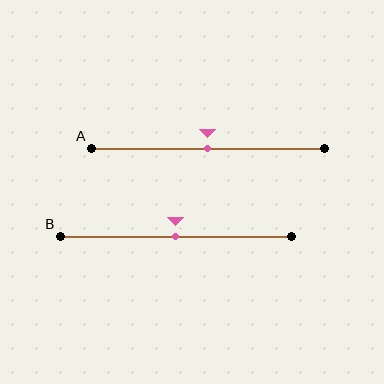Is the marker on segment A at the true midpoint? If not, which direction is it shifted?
Yes, the marker on segment A is at the true midpoint.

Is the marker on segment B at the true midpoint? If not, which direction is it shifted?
Yes, the marker on segment B is at the true midpoint.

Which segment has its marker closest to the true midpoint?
Segment A has its marker closest to the true midpoint.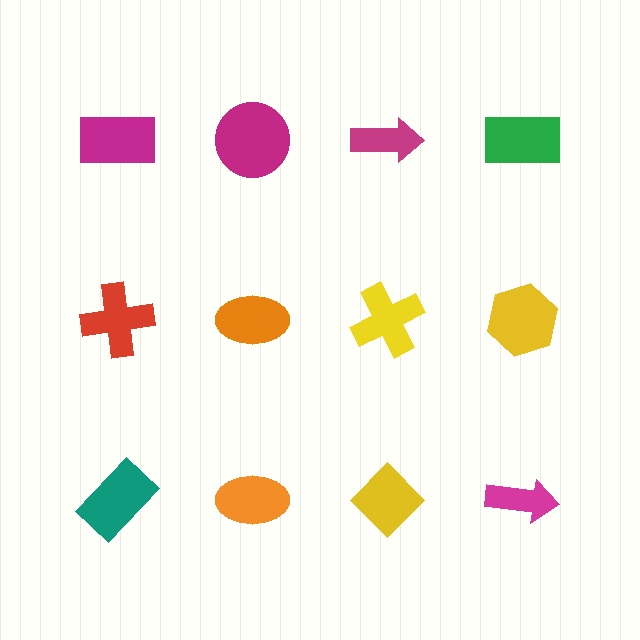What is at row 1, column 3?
A magenta arrow.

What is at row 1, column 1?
A magenta rectangle.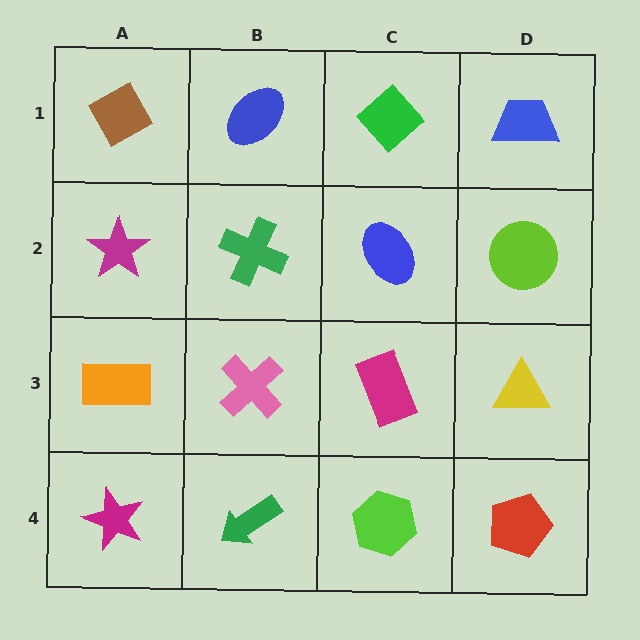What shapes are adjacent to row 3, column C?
A blue ellipse (row 2, column C), a lime hexagon (row 4, column C), a pink cross (row 3, column B), a yellow triangle (row 3, column D).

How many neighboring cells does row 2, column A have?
3.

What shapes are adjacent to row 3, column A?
A magenta star (row 2, column A), a magenta star (row 4, column A), a pink cross (row 3, column B).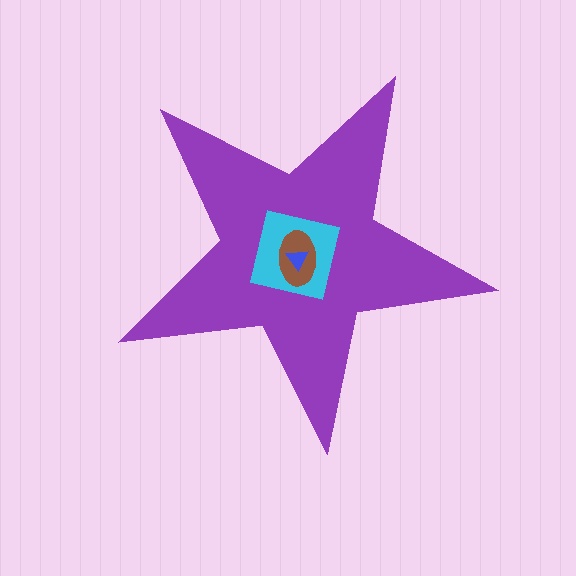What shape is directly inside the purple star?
The cyan square.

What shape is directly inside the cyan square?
The brown ellipse.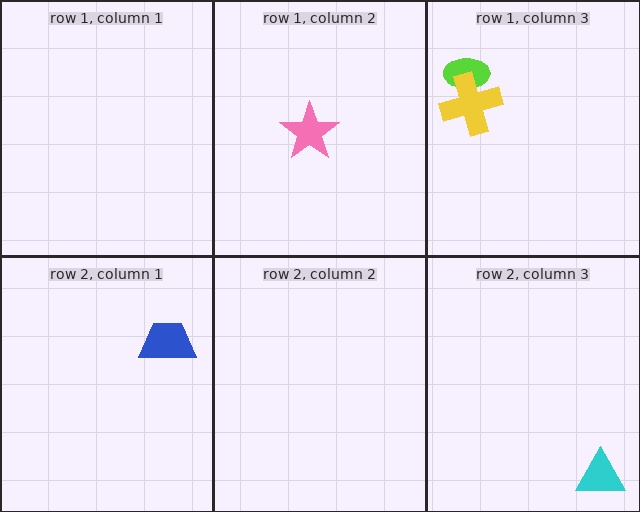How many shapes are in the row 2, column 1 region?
1.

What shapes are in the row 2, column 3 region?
The cyan triangle.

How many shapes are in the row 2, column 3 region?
1.